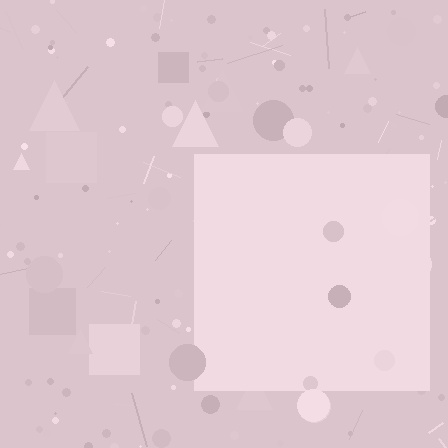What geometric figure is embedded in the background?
A square is embedded in the background.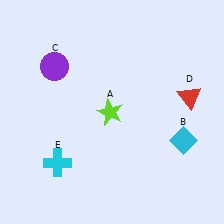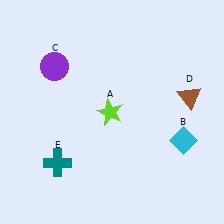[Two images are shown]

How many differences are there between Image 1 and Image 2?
There are 2 differences between the two images.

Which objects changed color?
D changed from red to brown. E changed from cyan to teal.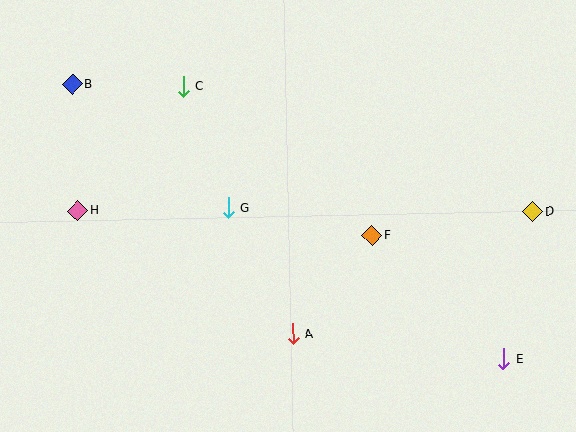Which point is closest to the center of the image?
Point G at (228, 208) is closest to the center.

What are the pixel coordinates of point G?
Point G is at (228, 208).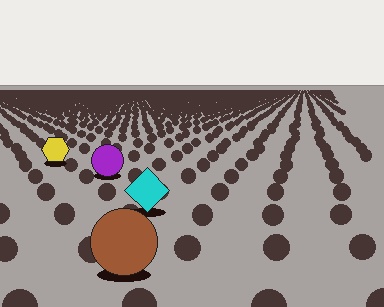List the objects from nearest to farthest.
From nearest to farthest: the brown circle, the cyan diamond, the purple circle, the yellow hexagon.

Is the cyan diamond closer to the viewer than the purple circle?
Yes. The cyan diamond is closer — you can tell from the texture gradient: the ground texture is coarser near it.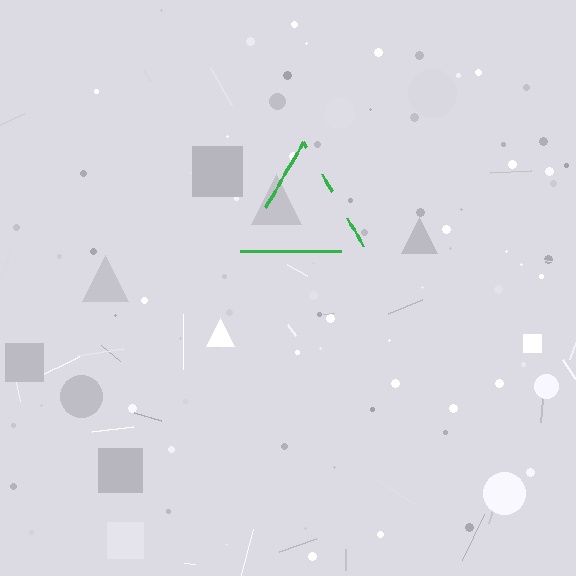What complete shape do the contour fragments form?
The contour fragments form a triangle.